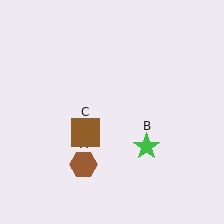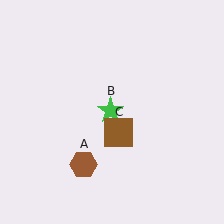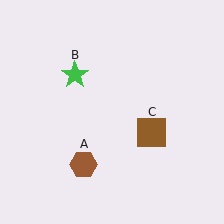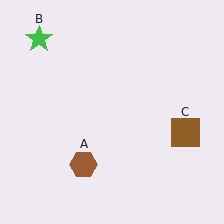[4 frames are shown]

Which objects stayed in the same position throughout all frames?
Brown hexagon (object A) remained stationary.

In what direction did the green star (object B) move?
The green star (object B) moved up and to the left.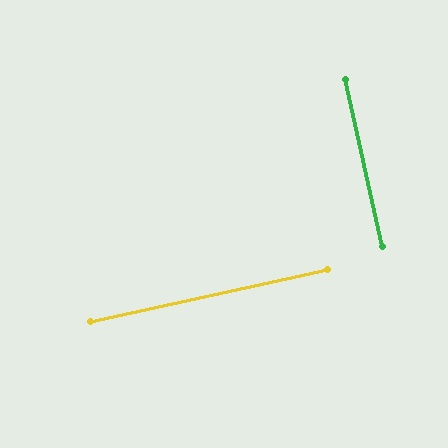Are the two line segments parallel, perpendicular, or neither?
Perpendicular — they meet at approximately 90°.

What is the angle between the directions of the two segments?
Approximately 90 degrees.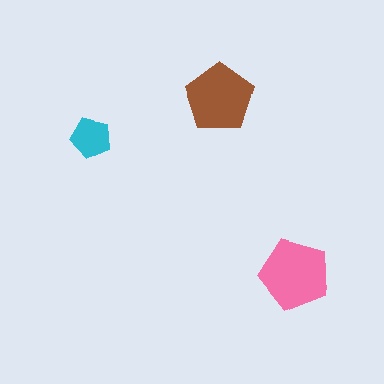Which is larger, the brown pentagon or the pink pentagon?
The pink one.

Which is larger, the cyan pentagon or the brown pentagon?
The brown one.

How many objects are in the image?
There are 3 objects in the image.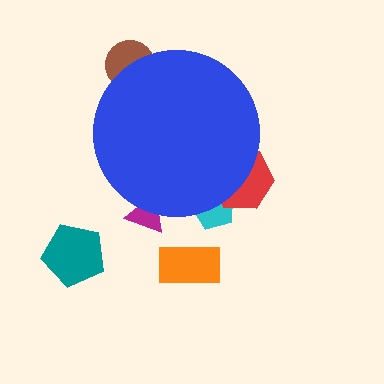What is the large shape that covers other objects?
A blue circle.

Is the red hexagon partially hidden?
Yes, the red hexagon is partially hidden behind the blue circle.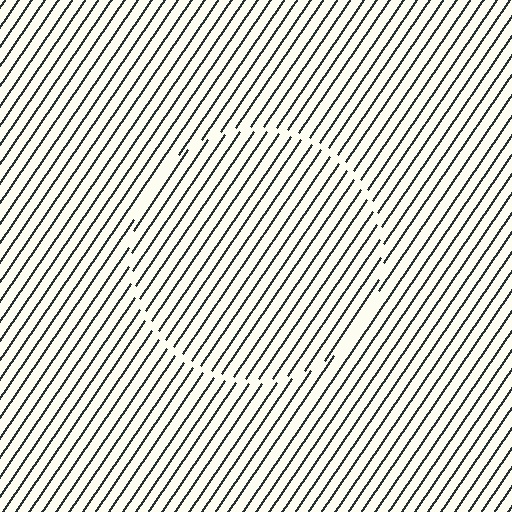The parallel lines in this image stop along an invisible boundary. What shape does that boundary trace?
An illusory circle. The interior of the shape contains the same grating, shifted by half a period — the contour is defined by the phase discontinuity where line-ends from the inner and outer gratings abut.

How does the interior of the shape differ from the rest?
The interior of the shape contains the same grating, shifted by half a period — the contour is defined by the phase discontinuity where line-ends from the inner and outer gratings abut.